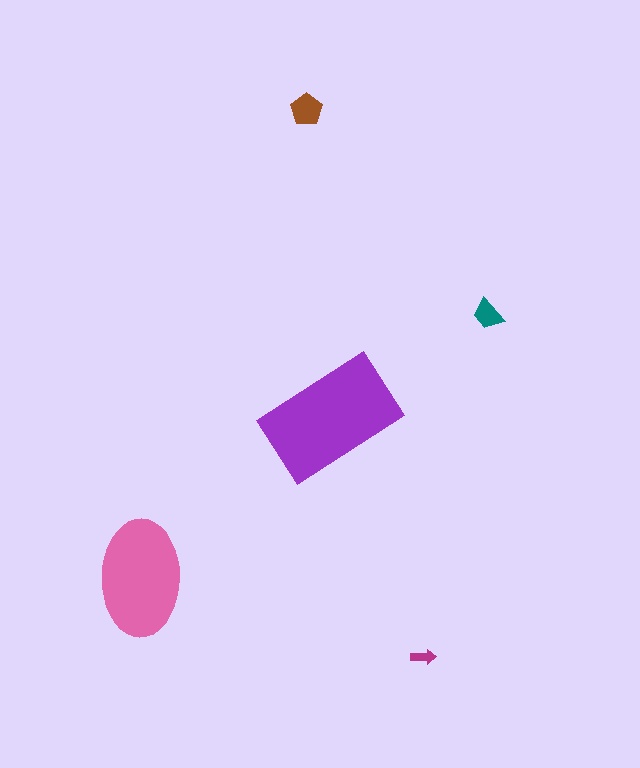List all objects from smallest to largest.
The magenta arrow, the teal trapezoid, the brown pentagon, the pink ellipse, the purple rectangle.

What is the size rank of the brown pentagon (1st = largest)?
3rd.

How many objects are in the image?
There are 5 objects in the image.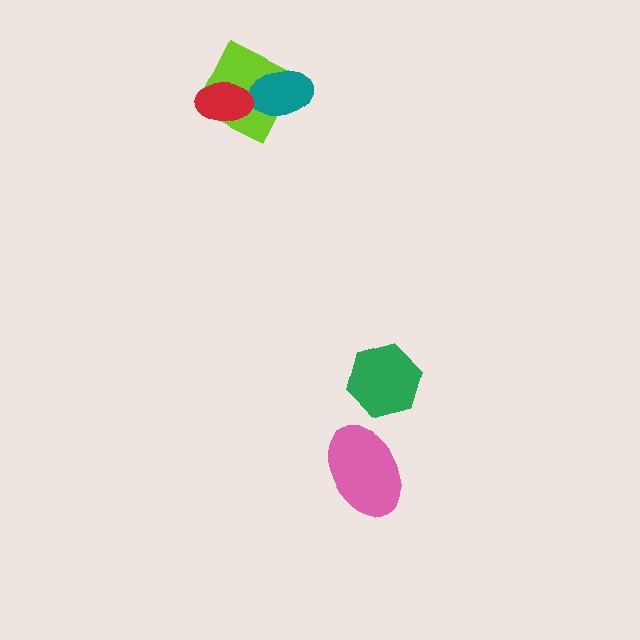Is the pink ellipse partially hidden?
No, no other shape covers it.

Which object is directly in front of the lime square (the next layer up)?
The teal ellipse is directly in front of the lime square.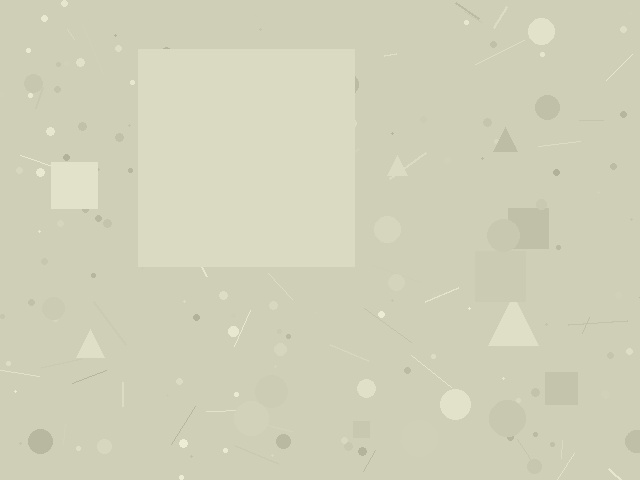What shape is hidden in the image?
A square is hidden in the image.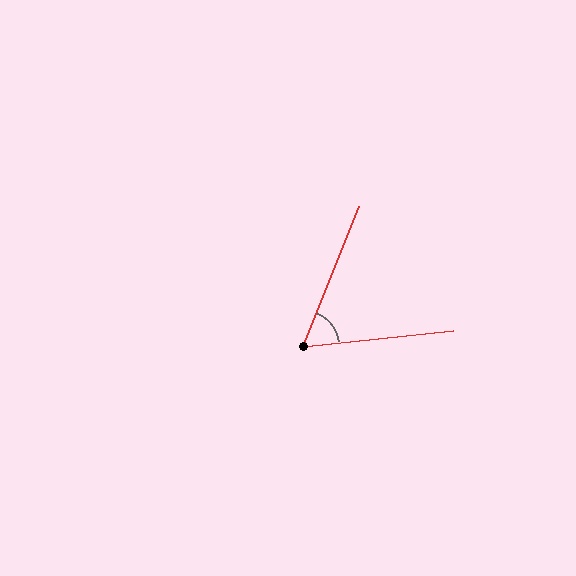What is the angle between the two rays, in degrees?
Approximately 62 degrees.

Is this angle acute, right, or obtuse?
It is acute.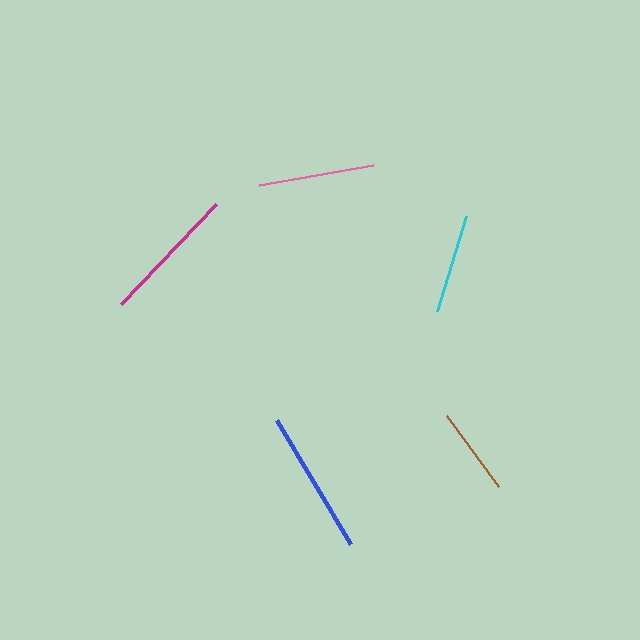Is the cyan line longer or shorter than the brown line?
The cyan line is longer than the brown line.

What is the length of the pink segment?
The pink segment is approximately 116 pixels long.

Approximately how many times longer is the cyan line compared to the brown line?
The cyan line is approximately 1.1 times the length of the brown line.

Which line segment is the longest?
The blue line is the longest at approximately 144 pixels.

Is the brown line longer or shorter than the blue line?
The blue line is longer than the brown line.